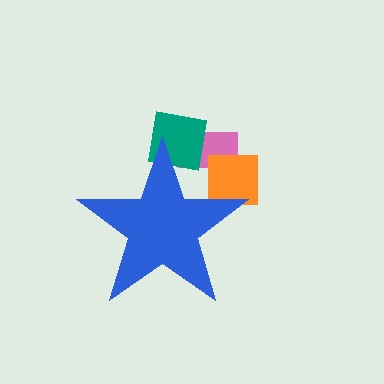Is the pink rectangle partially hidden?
Yes, the pink rectangle is partially hidden behind the blue star.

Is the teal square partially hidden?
Yes, the teal square is partially hidden behind the blue star.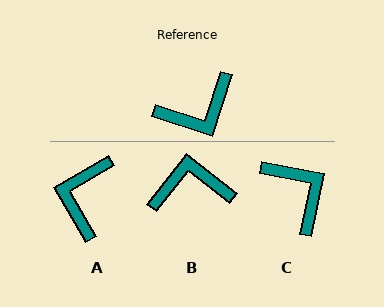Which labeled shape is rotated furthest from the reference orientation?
B, about 160 degrees away.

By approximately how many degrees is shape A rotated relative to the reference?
Approximately 132 degrees clockwise.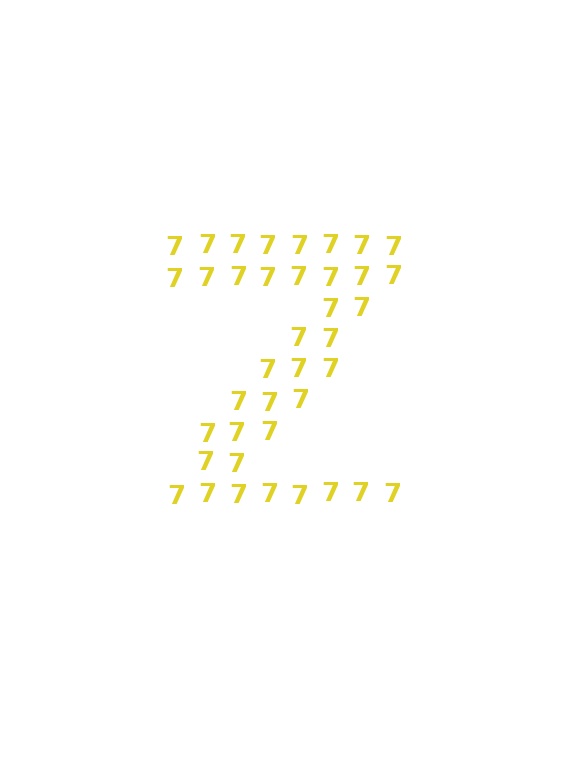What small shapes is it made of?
It is made of small digit 7's.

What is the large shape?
The large shape is the letter Z.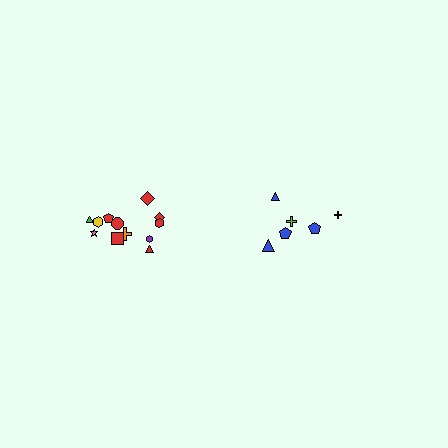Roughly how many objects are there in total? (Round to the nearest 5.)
Roughly 20 objects in total.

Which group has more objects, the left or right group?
The left group.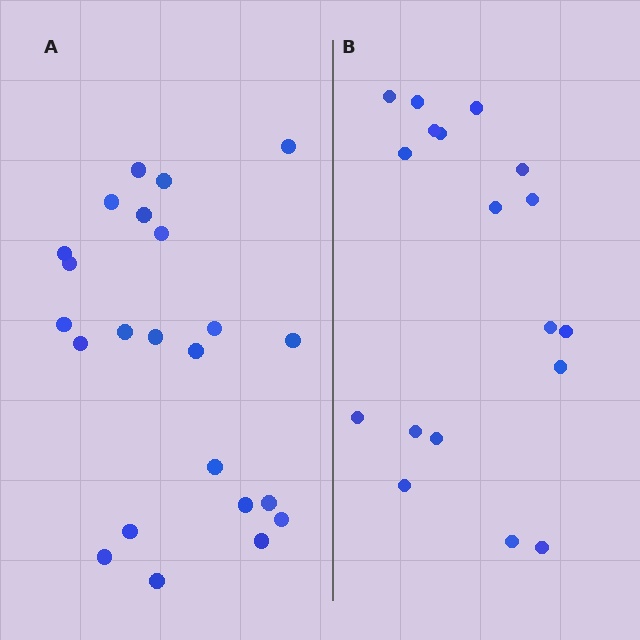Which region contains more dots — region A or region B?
Region A (the left region) has more dots.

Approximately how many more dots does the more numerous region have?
Region A has about 5 more dots than region B.